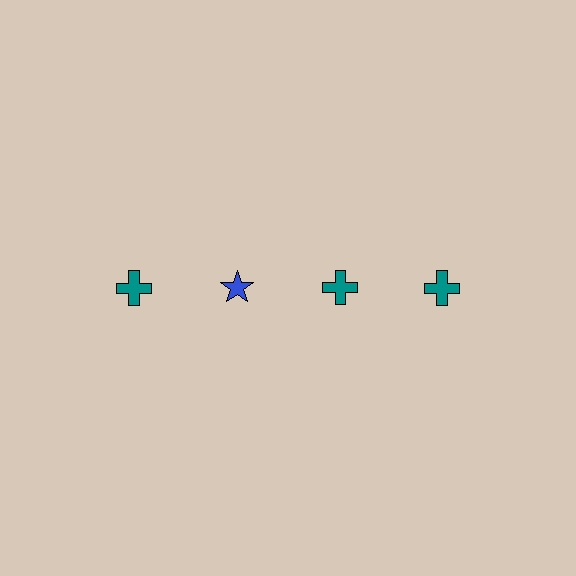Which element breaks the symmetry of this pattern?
The blue star in the top row, second from left column breaks the symmetry. All other shapes are teal crosses.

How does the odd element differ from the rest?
It differs in both color (blue instead of teal) and shape (star instead of cross).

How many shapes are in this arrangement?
There are 4 shapes arranged in a grid pattern.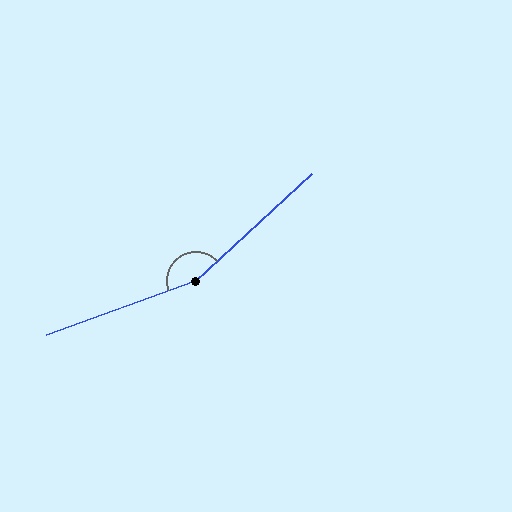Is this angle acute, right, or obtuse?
It is obtuse.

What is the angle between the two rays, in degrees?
Approximately 157 degrees.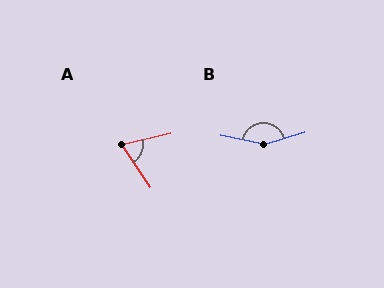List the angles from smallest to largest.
A (69°), B (152°).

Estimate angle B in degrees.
Approximately 152 degrees.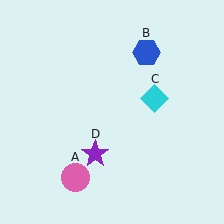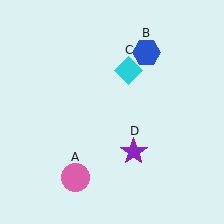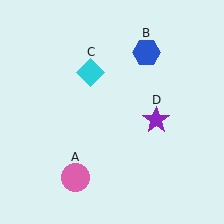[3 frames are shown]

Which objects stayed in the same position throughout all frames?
Pink circle (object A) and blue hexagon (object B) remained stationary.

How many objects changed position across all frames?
2 objects changed position: cyan diamond (object C), purple star (object D).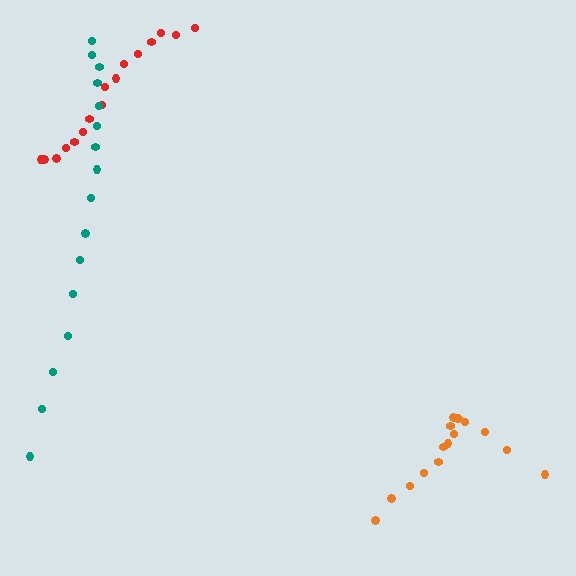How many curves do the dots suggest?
There are 3 distinct paths.